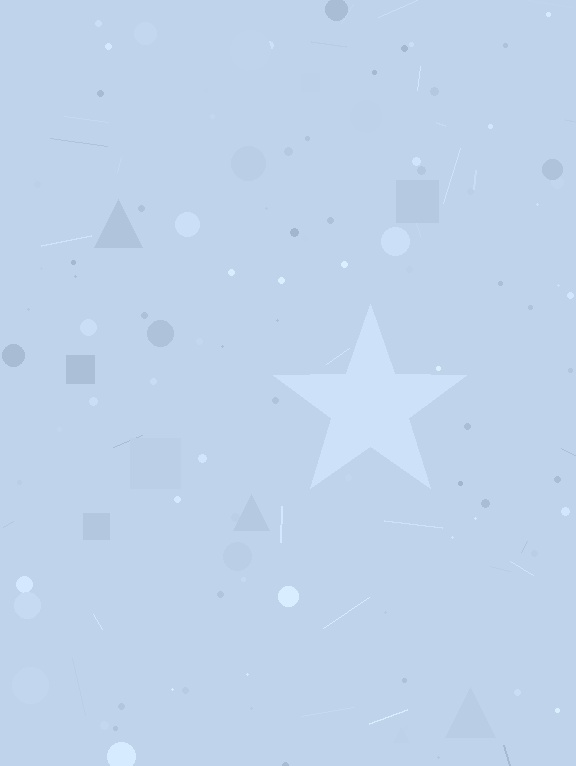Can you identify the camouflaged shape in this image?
The camouflaged shape is a star.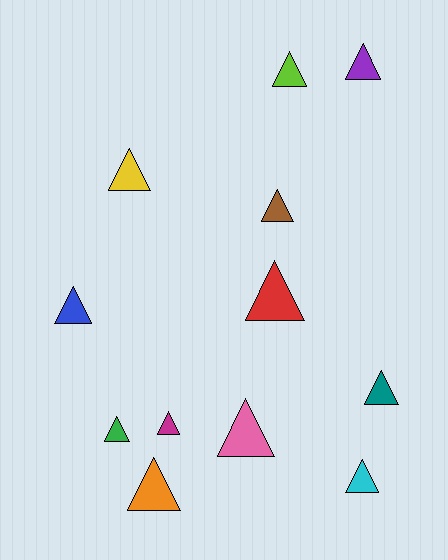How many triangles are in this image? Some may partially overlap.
There are 12 triangles.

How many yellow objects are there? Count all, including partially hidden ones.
There is 1 yellow object.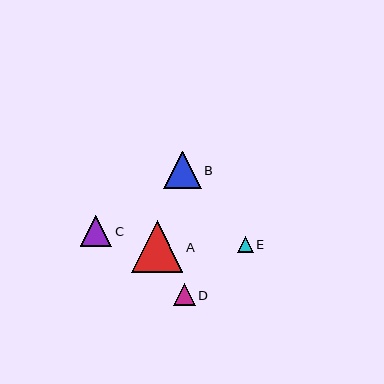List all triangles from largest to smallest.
From largest to smallest: A, B, C, D, E.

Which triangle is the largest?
Triangle A is the largest with a size of approximately 52 pixels.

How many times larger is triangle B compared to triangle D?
Triangle B is approximately 1.7 times the size of triangle D.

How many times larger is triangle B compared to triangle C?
Triangle B is approximately 1.2 times the size of triangle C.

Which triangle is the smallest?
Triangle E is the smallest with a size of approximately 16 pixels.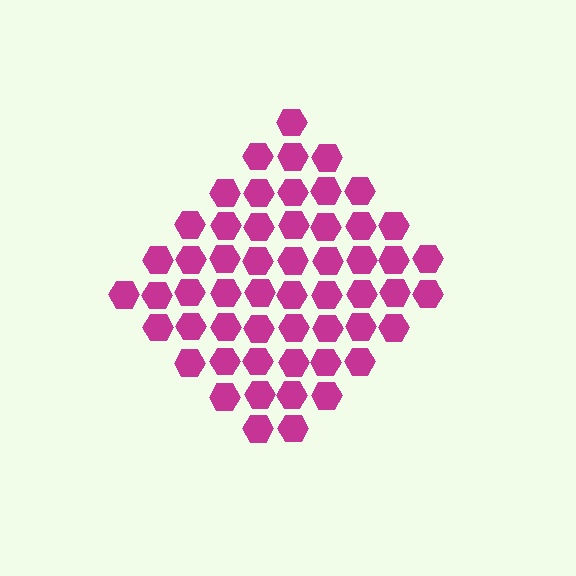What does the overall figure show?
The overall figure shows a diamond.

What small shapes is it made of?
It is made of small hexagons.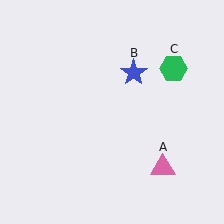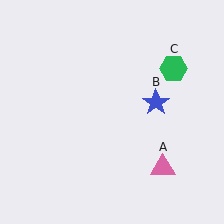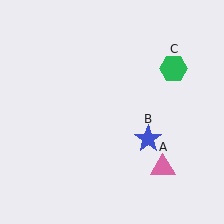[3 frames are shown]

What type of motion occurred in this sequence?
The blue star (object B) rotated clockwise around the center of the scene.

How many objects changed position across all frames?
1 object changed position: blue star (object B).